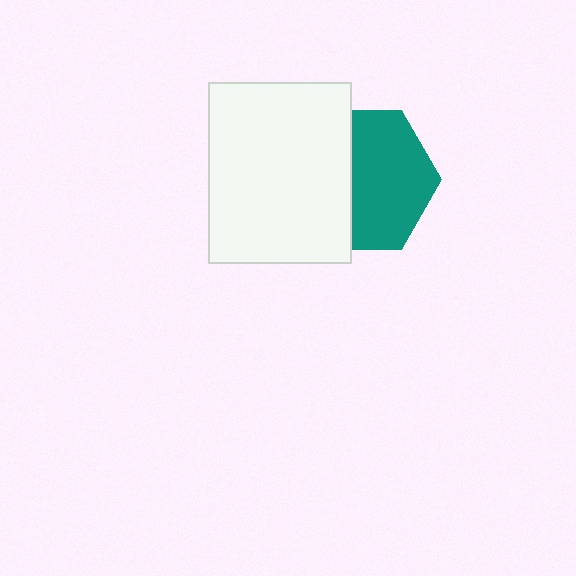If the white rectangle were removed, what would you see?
You would see the complete teal hexagon.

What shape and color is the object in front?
The object in front is a white rectangle.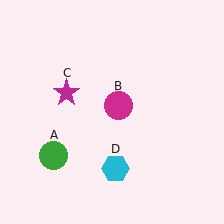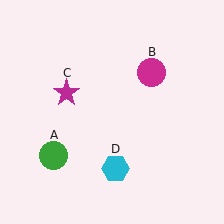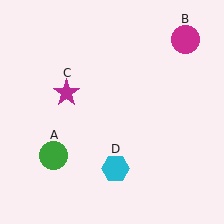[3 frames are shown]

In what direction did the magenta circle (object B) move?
The magenta circle (object B) moved up and to the right.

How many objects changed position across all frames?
1 object changed position: magenta circle (object B).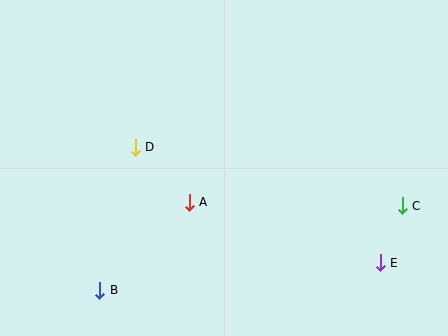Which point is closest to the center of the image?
Point A at (189, 202) is closest to the center.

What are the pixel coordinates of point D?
Point D is at (135, 147).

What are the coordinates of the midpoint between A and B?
The midpoint between A and B is at (144, 246).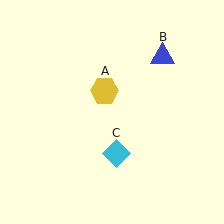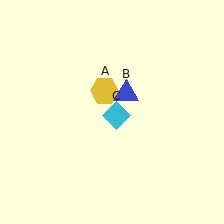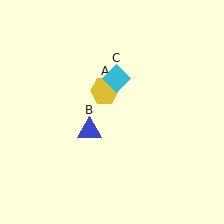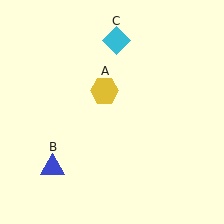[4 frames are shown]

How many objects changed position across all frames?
2 objects changed position: blue triangle (object B), cyan diamond (object C).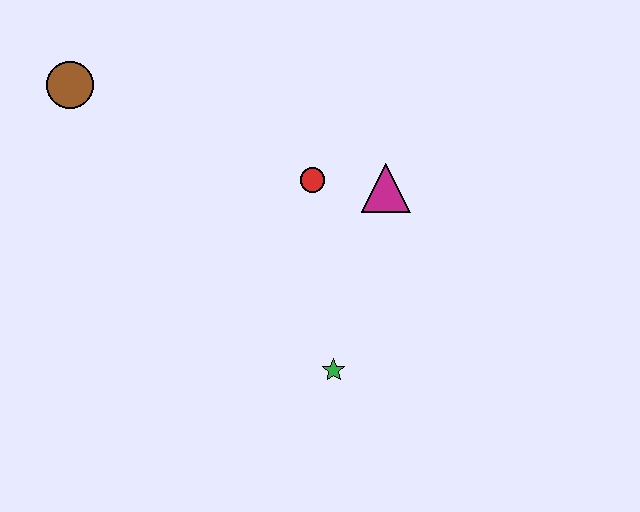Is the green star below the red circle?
Yes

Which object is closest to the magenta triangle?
The red circle is closest to the magenta triangle.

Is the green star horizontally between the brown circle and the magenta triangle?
Yes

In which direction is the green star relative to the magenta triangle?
The green star is below the magenta triangle.